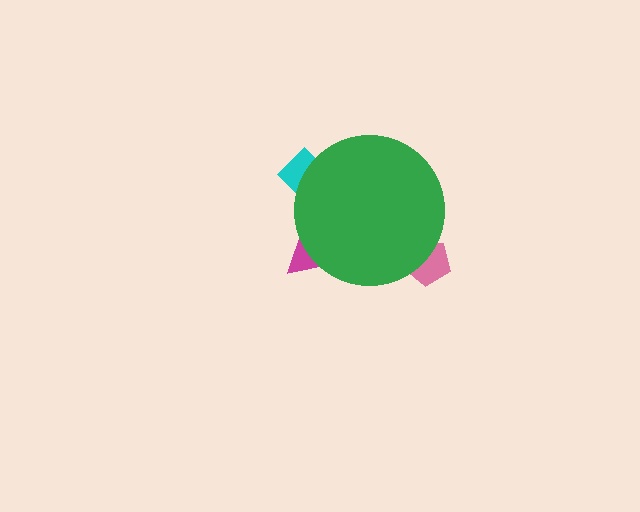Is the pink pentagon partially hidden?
Yes, the pink pentagon is partially hidden behind the green circle.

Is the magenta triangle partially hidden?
Yes, the magenta triangle is partially hidden behind the green circle.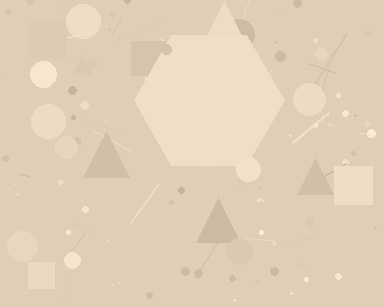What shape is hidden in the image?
A hexagon is hidden in the image.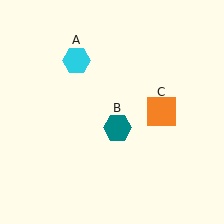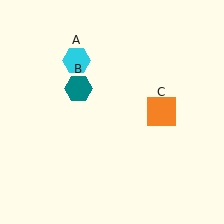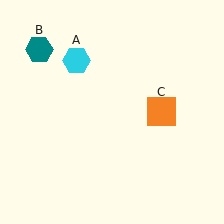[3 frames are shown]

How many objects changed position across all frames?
1 object changed position: teal hexagon (object B).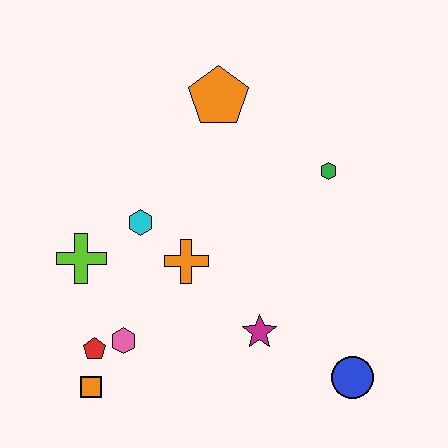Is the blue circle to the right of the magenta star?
Yes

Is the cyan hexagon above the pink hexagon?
Yes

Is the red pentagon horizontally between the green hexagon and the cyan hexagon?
No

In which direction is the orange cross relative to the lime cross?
The orange cross is to the right of the lime cross.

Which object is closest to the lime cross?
The cyan hexagon is closest to the lime cross.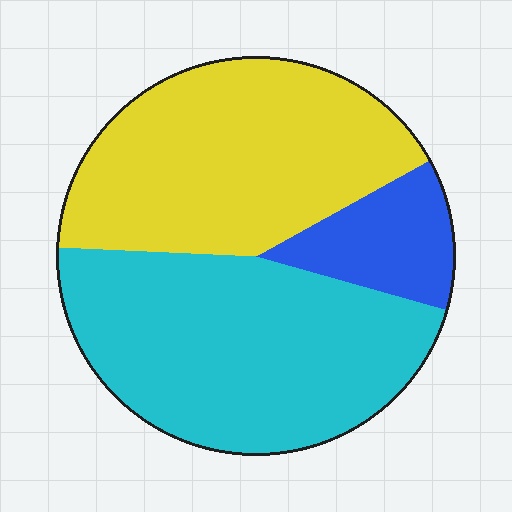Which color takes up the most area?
Cyan, at roughly 45%.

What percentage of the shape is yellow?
Yellow covers around 40% of the shape.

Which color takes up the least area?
Blue, at roughly 10%.